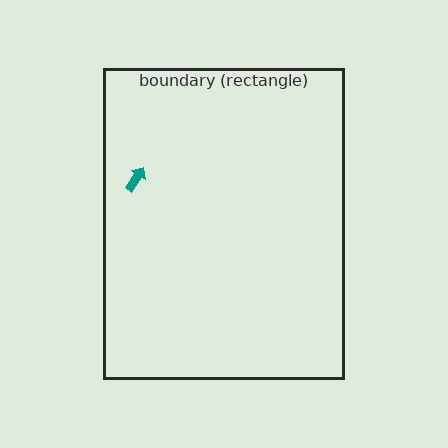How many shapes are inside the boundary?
1 inside, 0 outside.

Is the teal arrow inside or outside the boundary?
Inside.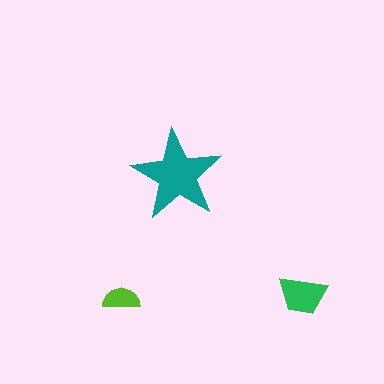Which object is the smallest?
The lime semicircle.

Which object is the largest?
The teal star.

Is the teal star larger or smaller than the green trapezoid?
Larger.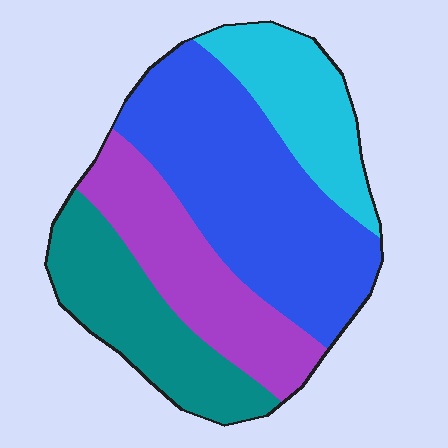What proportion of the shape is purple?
Purple takes up about one quarter (1/4) of the shape.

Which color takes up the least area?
Cyan, at roughly 15%.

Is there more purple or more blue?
Blue.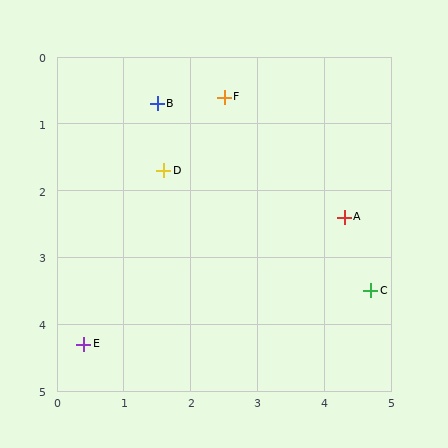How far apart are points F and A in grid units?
Points F and A are about 2.5 grid units apart.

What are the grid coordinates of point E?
Point E is at approximately (0.4, 4.3).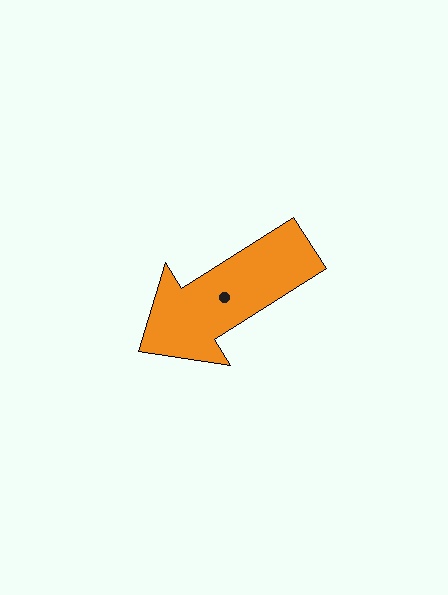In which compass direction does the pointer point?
Southwest.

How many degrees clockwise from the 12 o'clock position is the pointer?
Approximately 238 degrees.